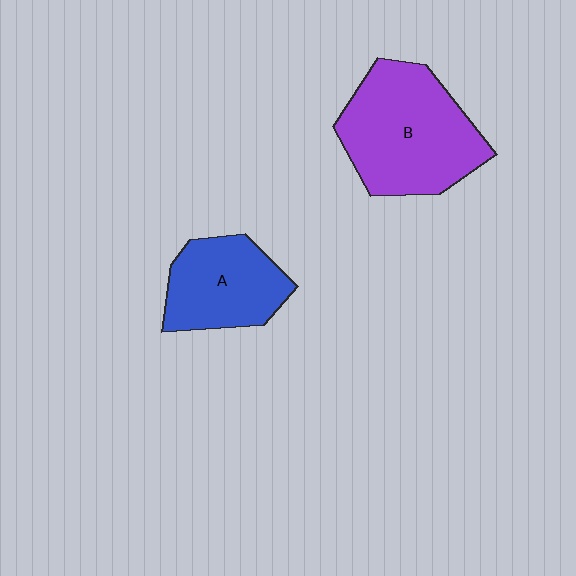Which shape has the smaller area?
Shape A (blue).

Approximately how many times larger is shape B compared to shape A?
Approximately 1.5 times.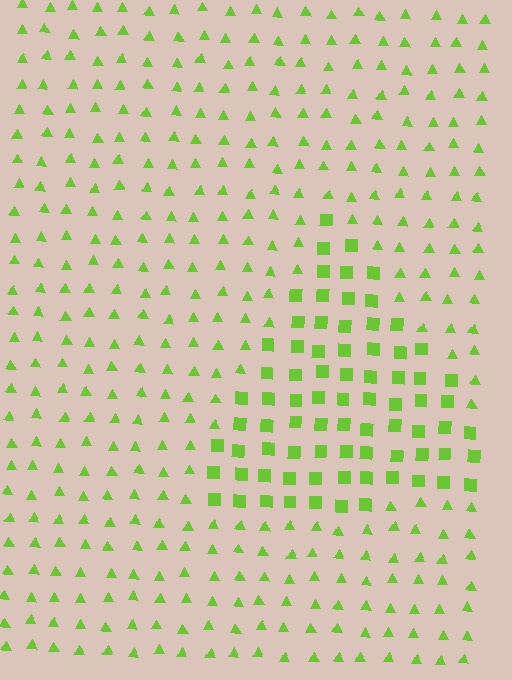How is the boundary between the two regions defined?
The boundary is defined by a change in element shape: squares inside vs. triangles outside. All elements share the same color and spacing.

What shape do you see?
I see a triangle.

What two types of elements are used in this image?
The image uses squares inside the triangle region and triangles outside it.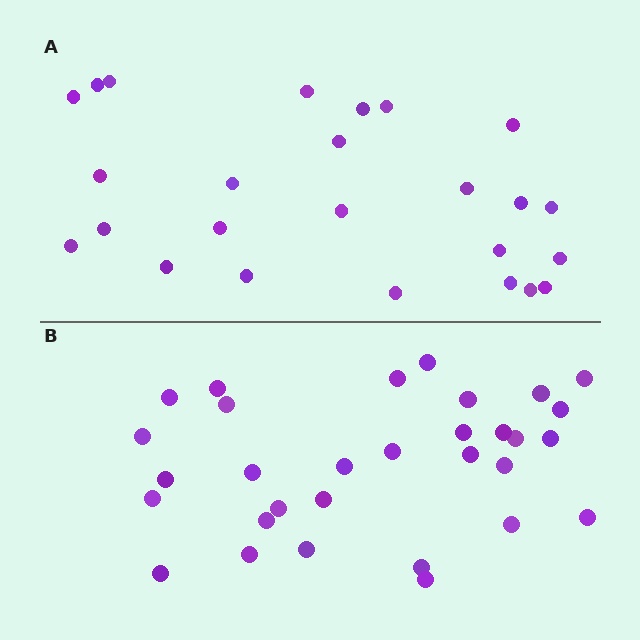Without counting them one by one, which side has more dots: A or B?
Region B (the bottom region) has more dots.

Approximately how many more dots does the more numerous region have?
Region B has about 6 more dots than region A.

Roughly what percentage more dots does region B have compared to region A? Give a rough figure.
About 25% more.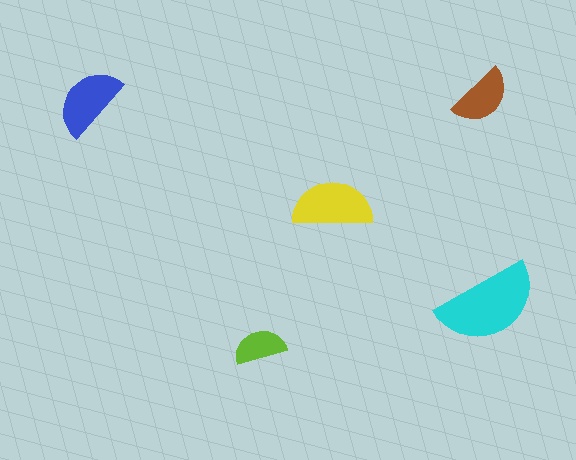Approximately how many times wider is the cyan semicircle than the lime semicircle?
About 2 times wider.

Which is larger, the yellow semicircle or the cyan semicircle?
The cyan one.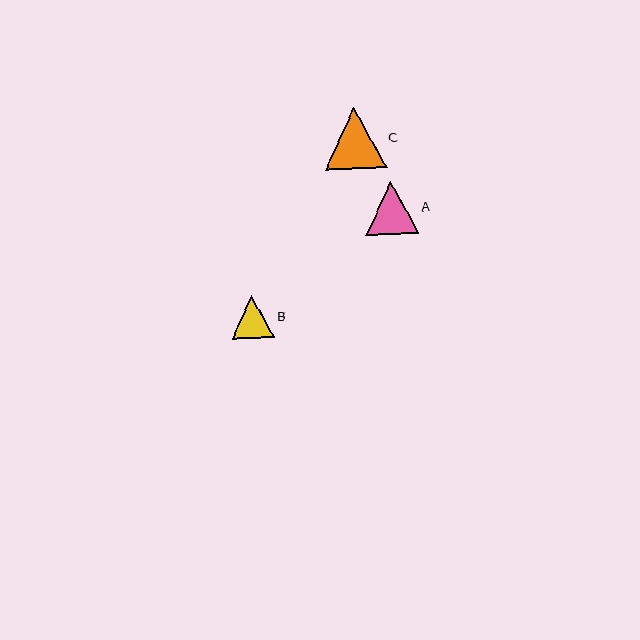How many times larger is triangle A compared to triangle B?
Triangle A is approximately 1.2 times the size of triangle B.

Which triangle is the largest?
Triangle C is the largest with a size of approximately 62 pixels.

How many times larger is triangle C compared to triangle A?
Triangle C is approximately 1.2 times the size of triangle A.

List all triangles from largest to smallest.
From largest to smallest: C, A, B.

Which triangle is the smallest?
Triangle B is the smallest with a size of approximately 43 pixels.